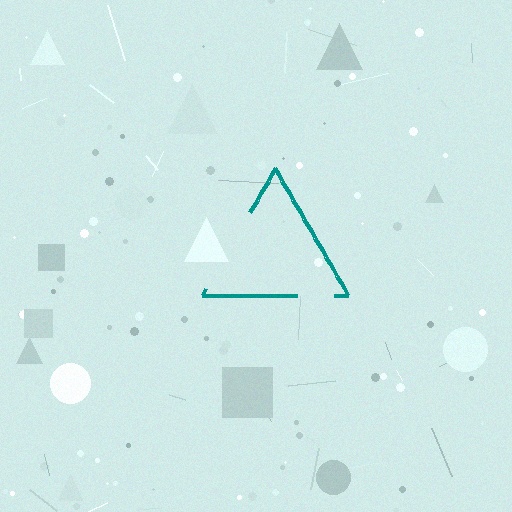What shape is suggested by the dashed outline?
The dashed outline suggests a triangle.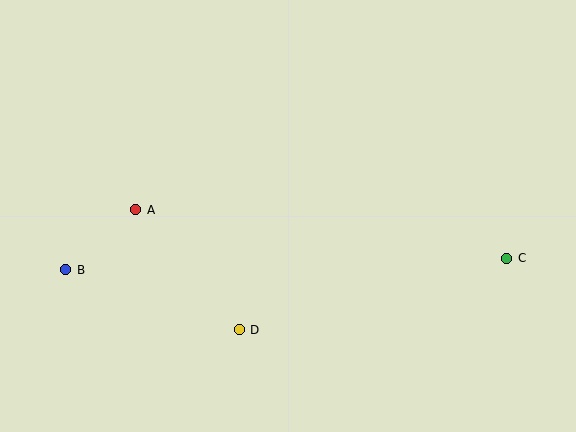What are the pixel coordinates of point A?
Point A is at (136, 210).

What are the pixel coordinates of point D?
Point D is at (239, 330).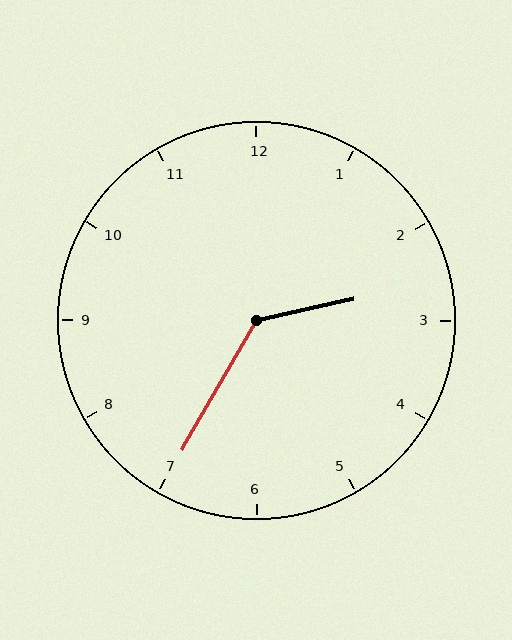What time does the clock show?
2:35.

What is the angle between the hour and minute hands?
Approximately 132 degrees.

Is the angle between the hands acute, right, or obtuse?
It is obtuse.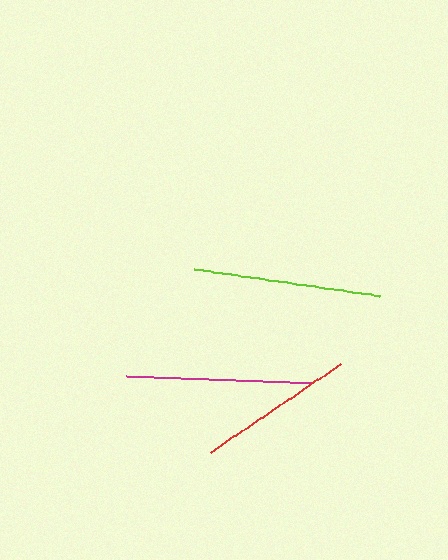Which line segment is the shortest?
The red line is the shortest at approximately 157 pixels.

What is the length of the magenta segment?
The magenta segment is approximately 188 pixels long.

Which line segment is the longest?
The magenta line is the longest at approximately 188 pixels.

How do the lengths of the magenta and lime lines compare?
The magenta and lime lines are approximately the same length.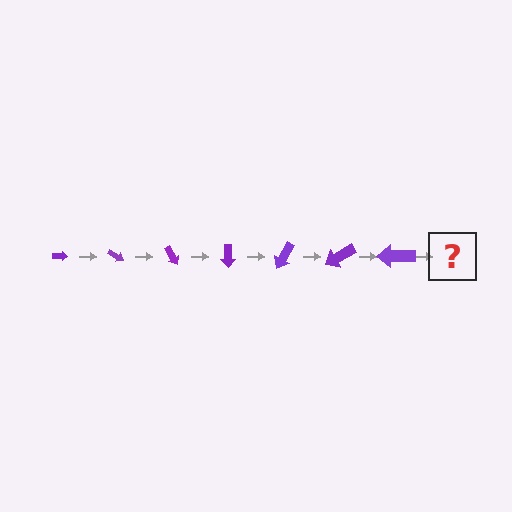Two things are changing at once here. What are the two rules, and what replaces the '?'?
The two rules are that the arrow grows larger each step and it rotates 30 degrees each step. The '?' should be an arrow, larger than the previous one and rotated 210 degrees from the start.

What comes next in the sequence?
The next element should be an arrow, larger than the previous one and rotated 210 degrees from the start.